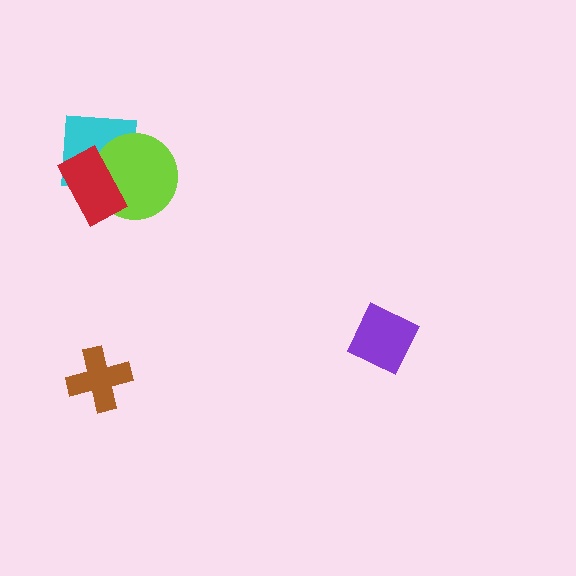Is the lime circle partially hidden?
Yes, it is partially covered by another shape.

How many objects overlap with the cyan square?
2 objects overlap with the cyan square.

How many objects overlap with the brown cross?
0 objects overlap with the brown cross.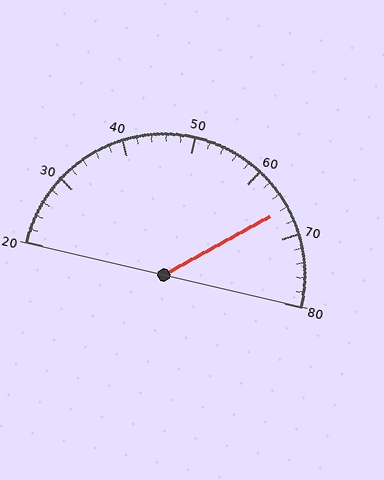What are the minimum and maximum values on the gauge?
The gauge ranges from 20 to 80.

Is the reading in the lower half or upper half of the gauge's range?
The reading is in the upper half of the range (20 to 80).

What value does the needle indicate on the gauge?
The needle indicates approximately 66.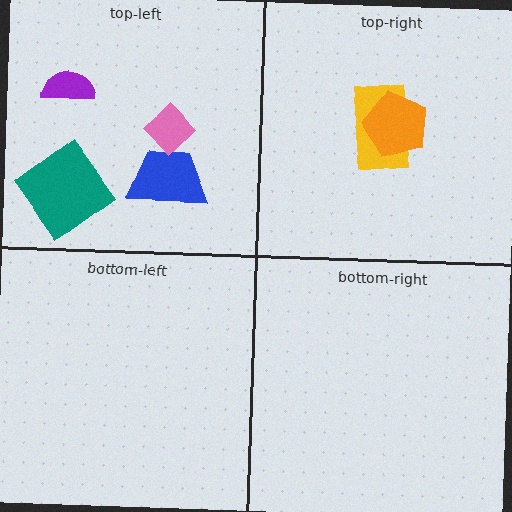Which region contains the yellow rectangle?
The top-right region.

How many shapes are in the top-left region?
4.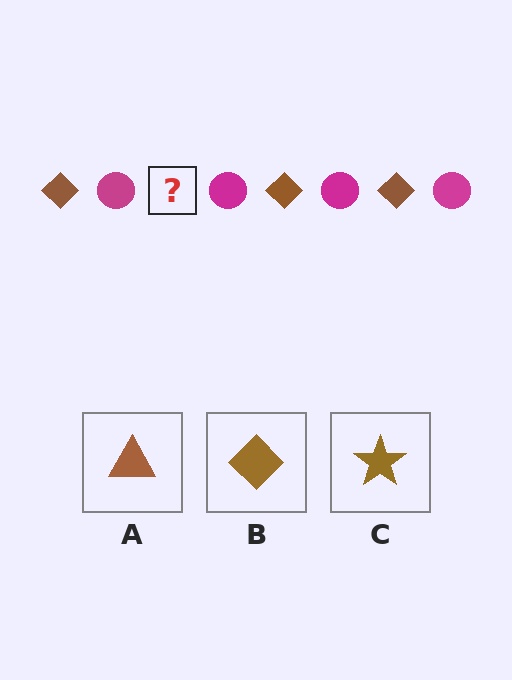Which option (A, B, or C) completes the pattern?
B.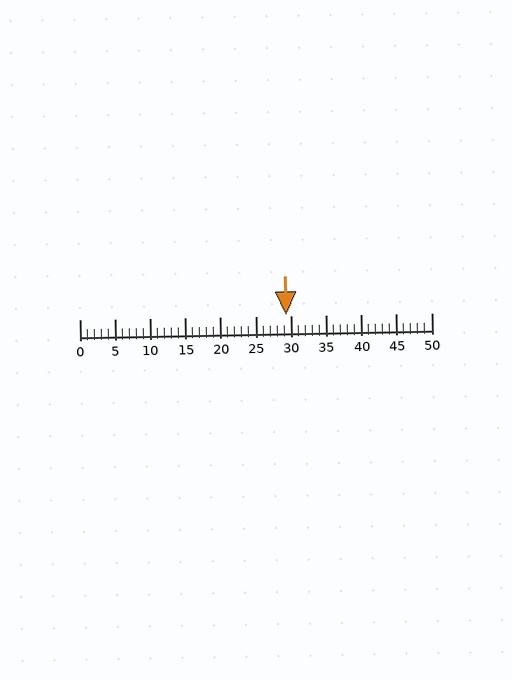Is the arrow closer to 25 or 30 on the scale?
The arrow is closer to 30.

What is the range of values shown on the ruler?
The ruler shows values from 0 to 50.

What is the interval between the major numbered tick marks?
The major tick marks are spaced 5 units apart.